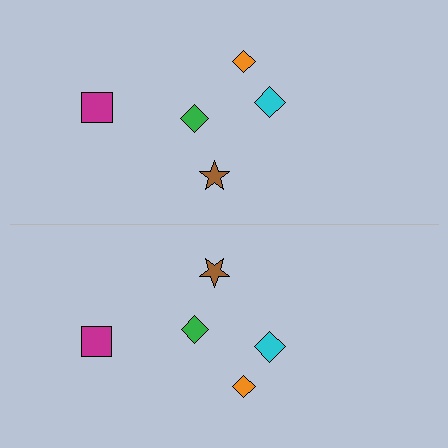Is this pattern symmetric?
Yes, this pattern has bilateral (reflection) symmetry.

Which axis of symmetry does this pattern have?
The pattern has a horizontal axis of symmetry running through the center of the image.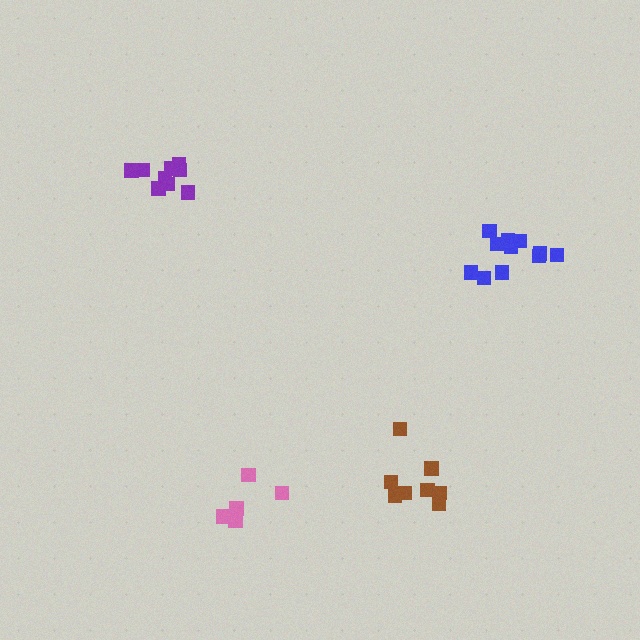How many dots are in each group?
Group 1: 5 dots, Group 2: 11 dots, Group 3: 9 dots, Group 4: 8 dots (33 total).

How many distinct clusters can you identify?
There are 4 distinct clusters.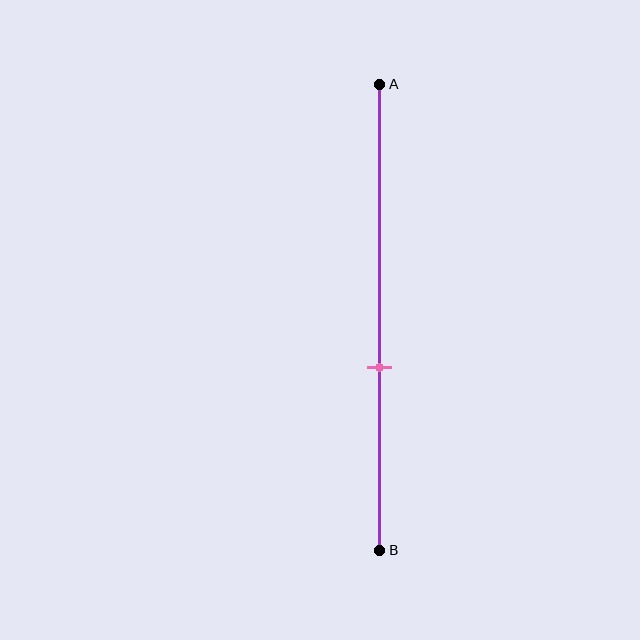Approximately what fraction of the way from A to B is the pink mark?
The pink mark is approximately 60% of the way from A to B.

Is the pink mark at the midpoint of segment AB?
No, the mark is at about 60% from A, not at the 50% midpoint.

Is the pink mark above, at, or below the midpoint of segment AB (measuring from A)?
The pink mark is below the midpoint of segment AB.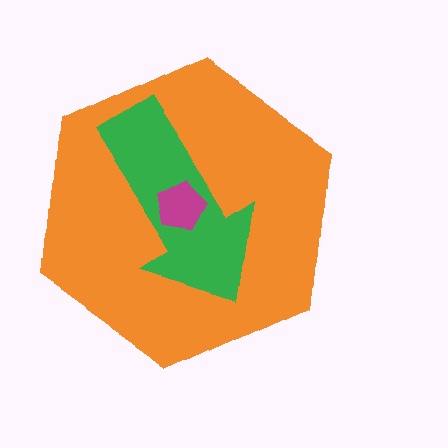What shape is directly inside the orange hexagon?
The green arrow.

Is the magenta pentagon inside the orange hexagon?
Yes.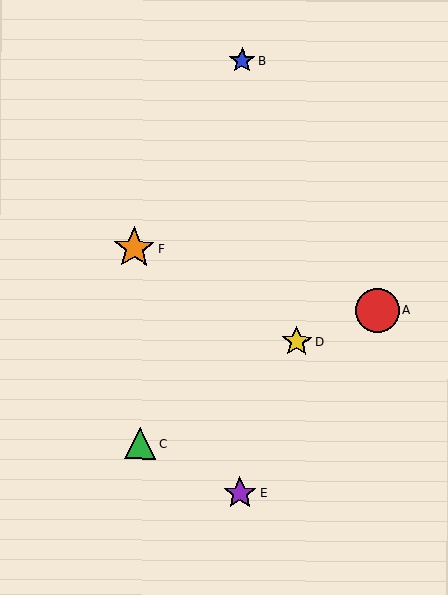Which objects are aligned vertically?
Objects B, E are aligned vertically.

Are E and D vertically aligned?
No, E is at x≈240 and D is at x≈297.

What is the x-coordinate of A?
Object A is at x≈377.